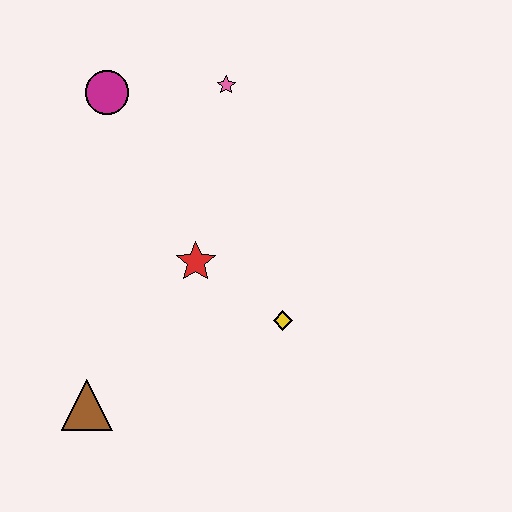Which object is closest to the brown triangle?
The red star is closest to the brown triangle.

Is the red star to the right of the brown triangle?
Yes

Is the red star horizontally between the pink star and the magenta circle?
Yes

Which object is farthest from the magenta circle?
The brown triangle is farthest from the magenta circle.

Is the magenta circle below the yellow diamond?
No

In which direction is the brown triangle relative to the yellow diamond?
The brown triangle is to the left of the yellow diamond.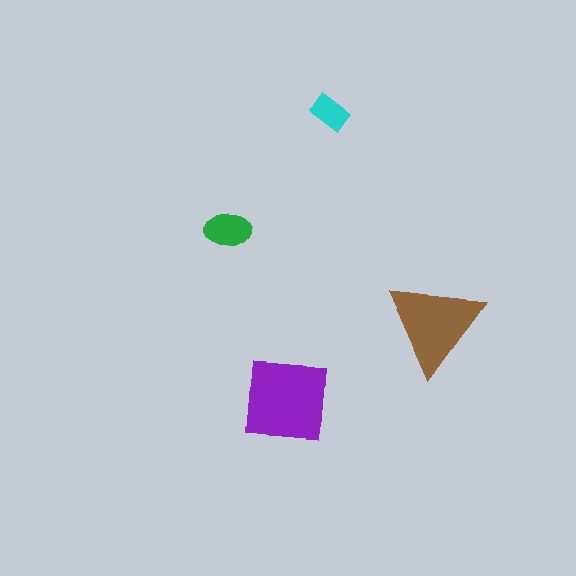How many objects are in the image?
There are 4 objects in the image.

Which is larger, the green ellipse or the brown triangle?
The brown triangle.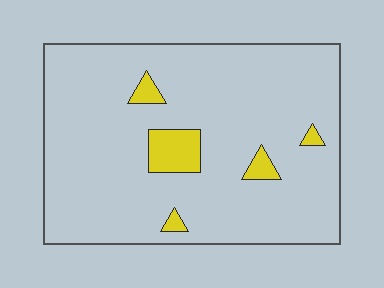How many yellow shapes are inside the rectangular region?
5.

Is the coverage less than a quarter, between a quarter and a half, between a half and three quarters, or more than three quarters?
Less than a quarter.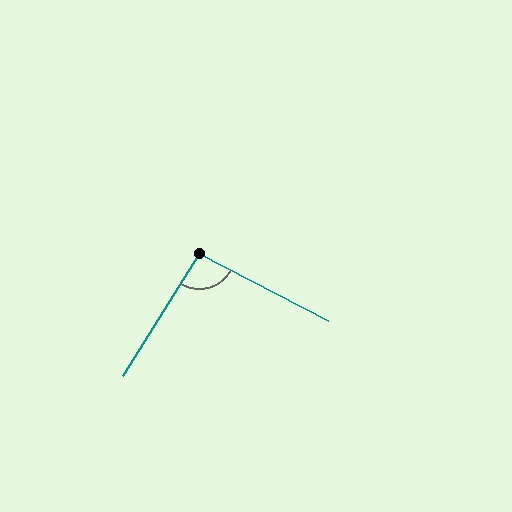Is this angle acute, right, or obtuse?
It is approximately a right angle.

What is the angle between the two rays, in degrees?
Approximately 94 degrees.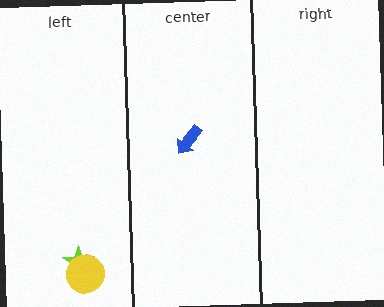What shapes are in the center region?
The blue arrow.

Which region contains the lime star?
The left region.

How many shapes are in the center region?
1.